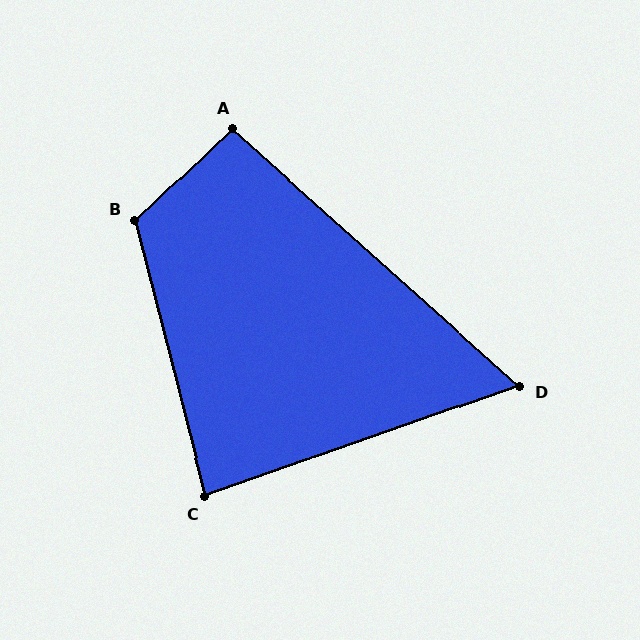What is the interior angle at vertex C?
Approximately 85 degrees (approximately right).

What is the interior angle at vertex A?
Approximately 95 degrees (approximately right).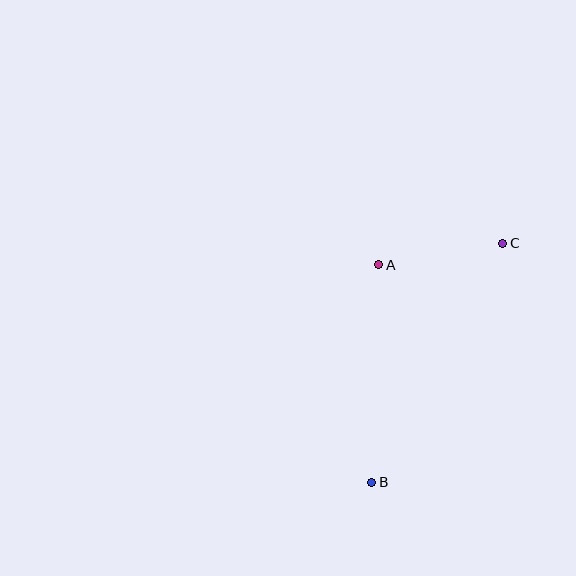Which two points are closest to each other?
Points A and C are closest to each other.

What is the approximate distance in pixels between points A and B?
The distance between A and B is approximately 218 pixels.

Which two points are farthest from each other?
Points B and C are farthest from each other.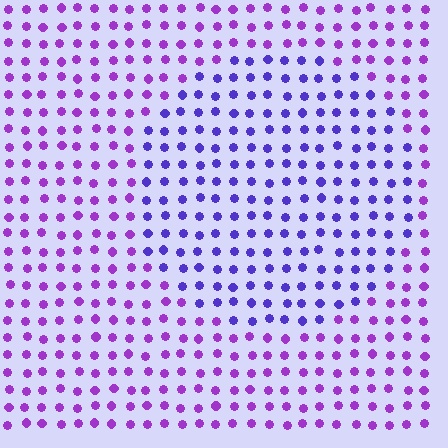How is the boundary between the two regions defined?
The boundary is defined purely by a slight shift in hue (about 32 degrees). Spacing, size, and orientation are identical on both sides.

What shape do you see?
I see a circle.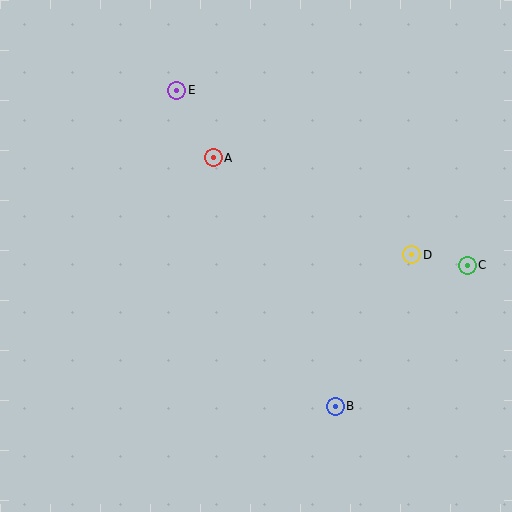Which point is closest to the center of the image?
Point A at (213, 158) is closest to the center.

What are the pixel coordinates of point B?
Point B is at (335, 406).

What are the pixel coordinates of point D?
Point D is at (412, 255).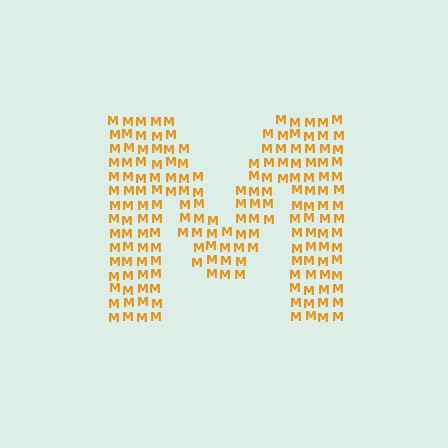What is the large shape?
The large shape is the letter M.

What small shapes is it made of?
It is made of small letter M's.